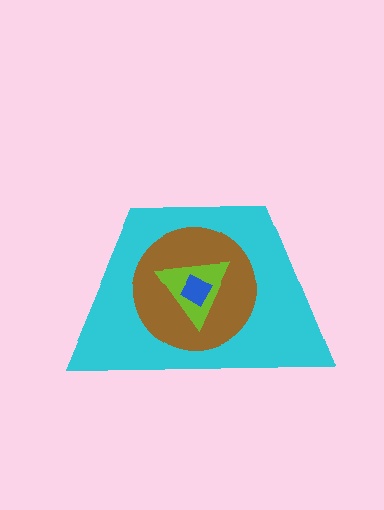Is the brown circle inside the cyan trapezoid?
Yes.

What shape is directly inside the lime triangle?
The blue square.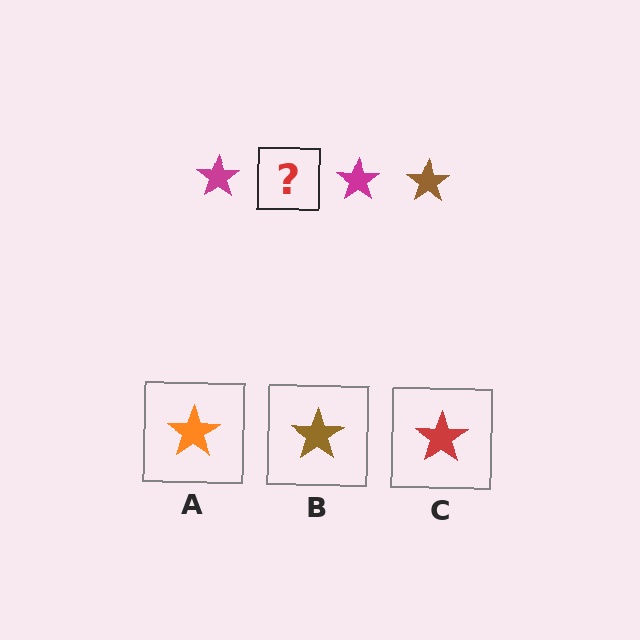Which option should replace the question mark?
Option B.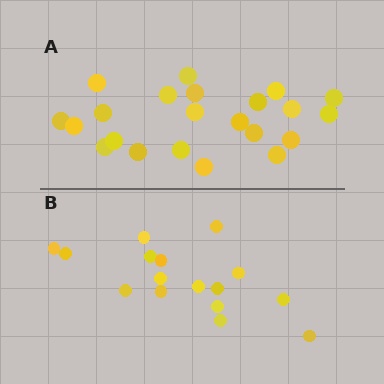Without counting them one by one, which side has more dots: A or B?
Region A (the top region) has more dots.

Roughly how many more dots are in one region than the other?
Region A has about 6 more dots than region B.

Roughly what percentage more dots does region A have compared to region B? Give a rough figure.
About 40% more.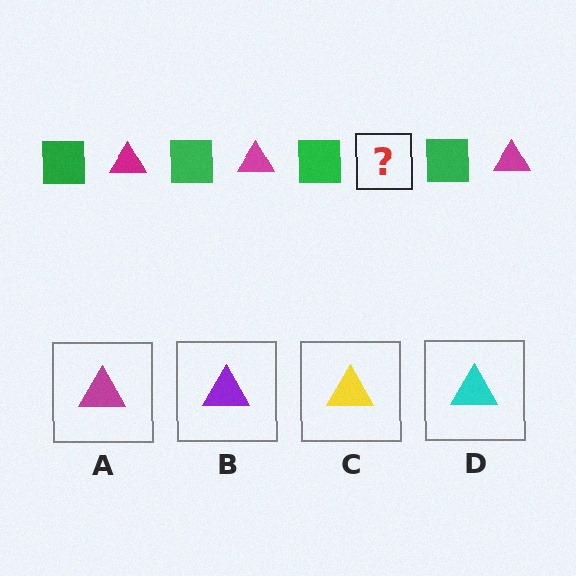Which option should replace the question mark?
Option A.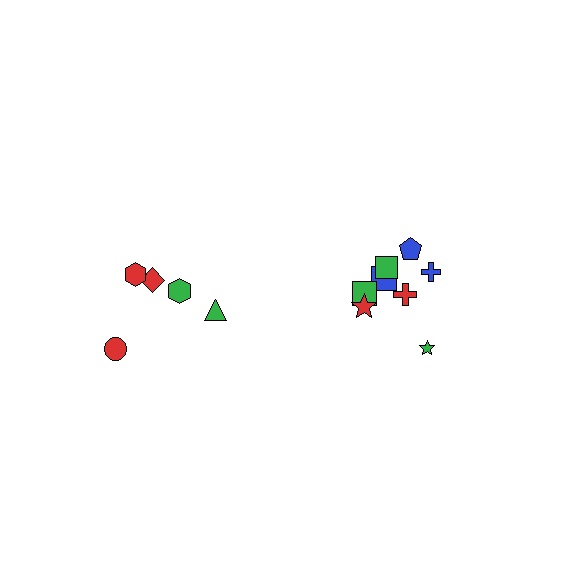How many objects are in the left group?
There are 5 objects.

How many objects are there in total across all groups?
There are 13 objects.